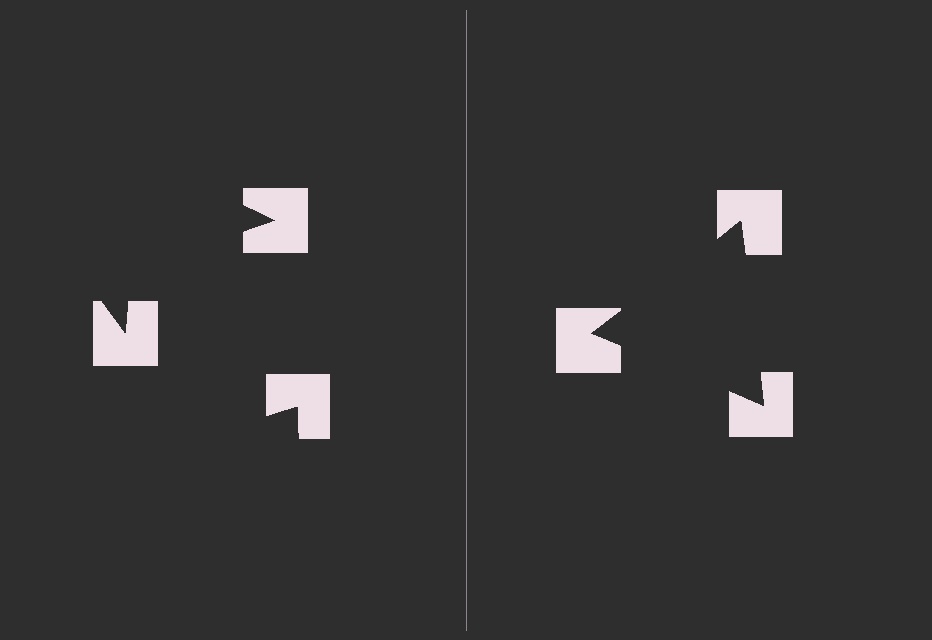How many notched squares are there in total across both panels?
6 — 3 on each side.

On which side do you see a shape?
An illusory triangle appears on the right side. On the left side the wedge cuts are rotated, so no coherent shape forms.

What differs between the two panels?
The notched squares are positioned identically on both sides; only the wedge orientations differ. On the right they align to a triangle; on the left they are misaligned.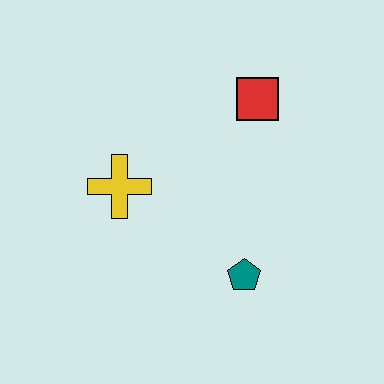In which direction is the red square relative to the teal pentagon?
The red square is above the teal pentagon.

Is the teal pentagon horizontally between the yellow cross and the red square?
Yes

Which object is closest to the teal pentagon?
The yellow cross is closest to the teal pentagon.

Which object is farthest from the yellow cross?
The red square is farthest from the yellow cross.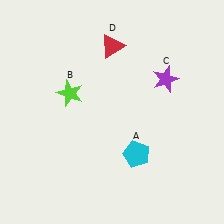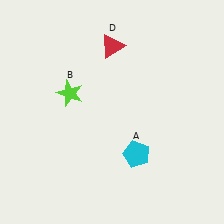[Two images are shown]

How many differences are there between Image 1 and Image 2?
There is 1 difference between the two images.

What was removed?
The purple star (C) was removed in Image 2.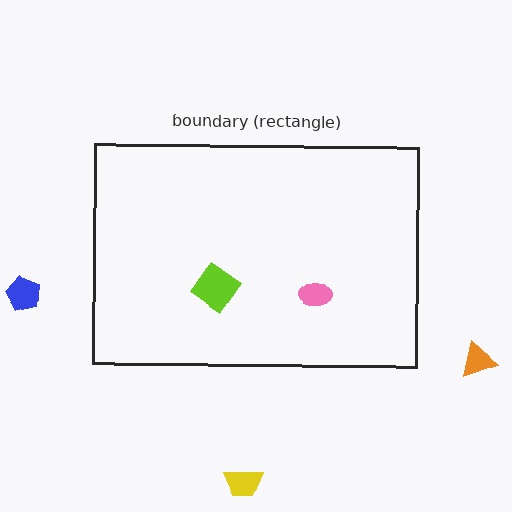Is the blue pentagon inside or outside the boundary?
Outside.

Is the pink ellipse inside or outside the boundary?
Inside.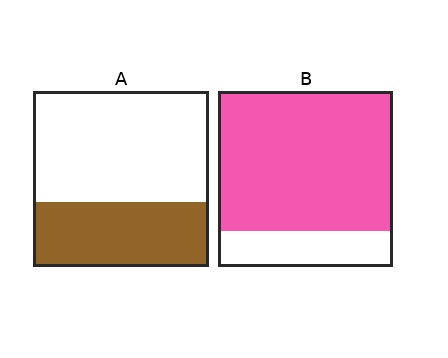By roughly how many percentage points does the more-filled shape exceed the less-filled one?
By roughly 45 percentage points (B over A).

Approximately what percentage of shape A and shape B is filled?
A is approximately 35% and B is approximately 80%.